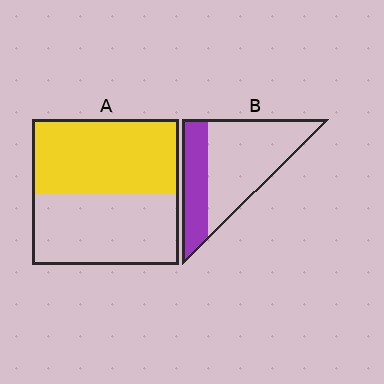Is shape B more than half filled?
No.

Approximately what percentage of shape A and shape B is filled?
A is approximately 50% and B is approximately 30%.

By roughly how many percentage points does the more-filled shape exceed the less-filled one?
By roughly 20 percentage points (A over B).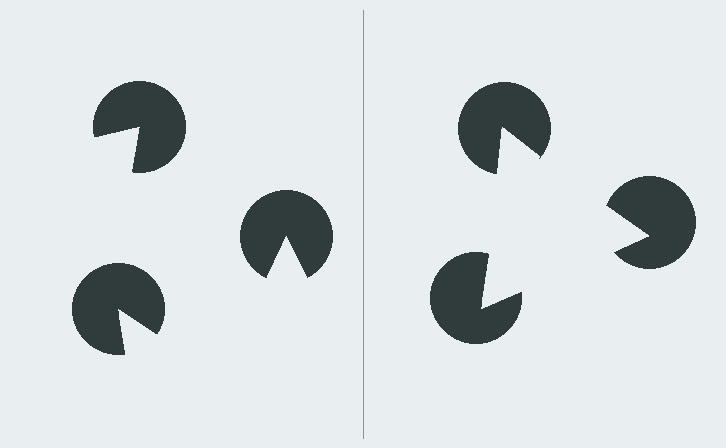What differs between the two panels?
The pac-man discs are positioned identically on both sides; only the wedge orientations differ. On the right they align to a triangle; on the left they are misaligned.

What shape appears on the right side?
An illusory triangle.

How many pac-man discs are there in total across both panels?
6 — 3 on each side.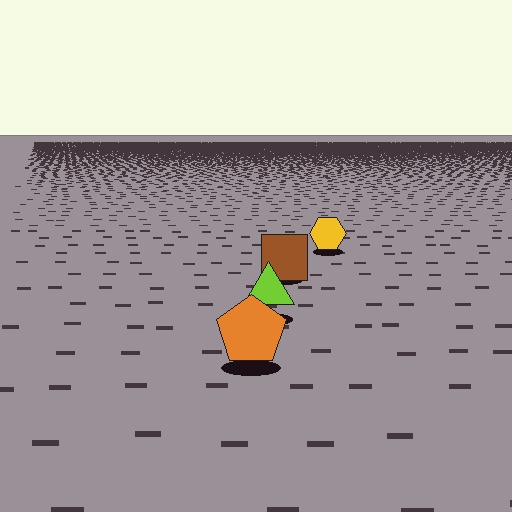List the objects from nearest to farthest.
From nearest to farthest: the orange pentagon, the lime triangle, the brown square, the yellow hexagon.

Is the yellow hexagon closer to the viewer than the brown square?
No. The brown square is closer — you can tell from the texture gradient: the ground texture is coarser near it.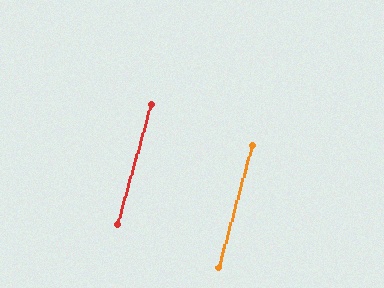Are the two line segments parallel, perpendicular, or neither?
Parallel — their directions differ by only 0.4°.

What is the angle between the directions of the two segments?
Approximately 0 degrees.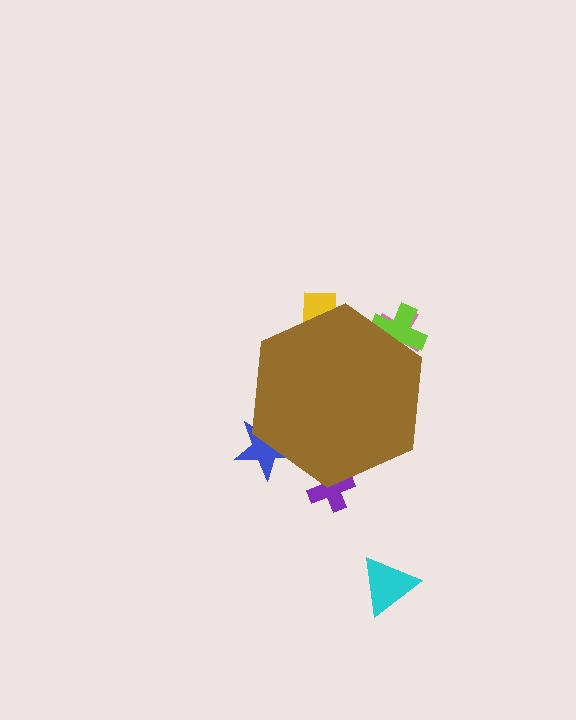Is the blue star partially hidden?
Yes, the blue star is partially hidden behind the brown hexagon.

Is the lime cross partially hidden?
Yes, the lime cross is partially hidden behind the brown hexagon.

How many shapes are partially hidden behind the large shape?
5 shapes are partially hidden.